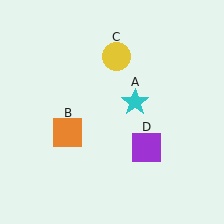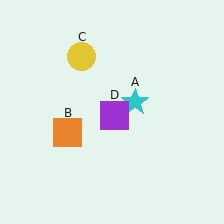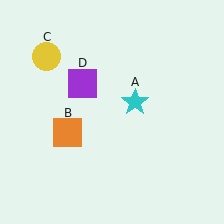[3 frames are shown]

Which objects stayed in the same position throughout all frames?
Cyan star (object A) and orange square (object B) remained stationary.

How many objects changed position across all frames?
2 objects changed position: yellow circle (object C), purple square (object D).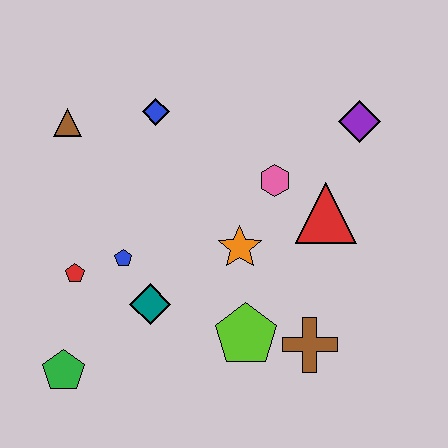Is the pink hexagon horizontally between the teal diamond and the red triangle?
Yes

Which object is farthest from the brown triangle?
The brown cross is farthest from the brown triangle.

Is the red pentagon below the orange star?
Yes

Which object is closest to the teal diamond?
The blue pentagon is closest to the teal diamond.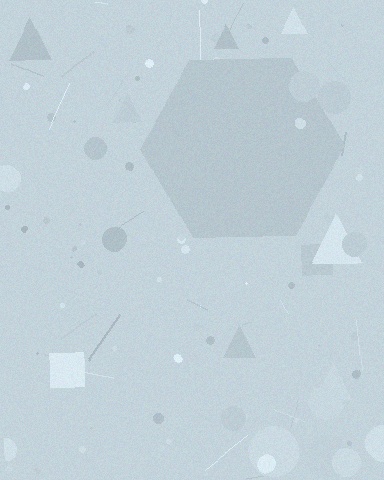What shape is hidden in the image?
A hexagon is hidden in the image.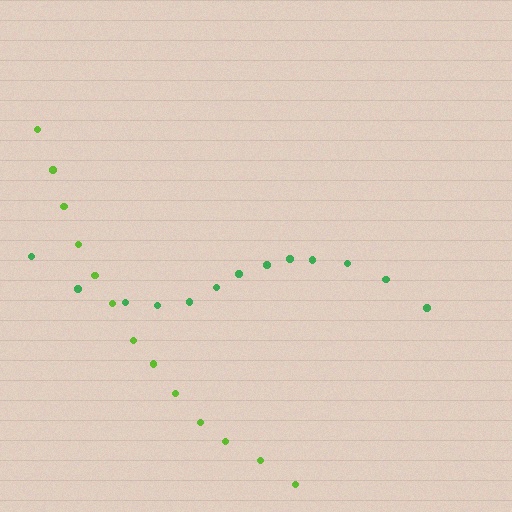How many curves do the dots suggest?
There are 2 distinct paths.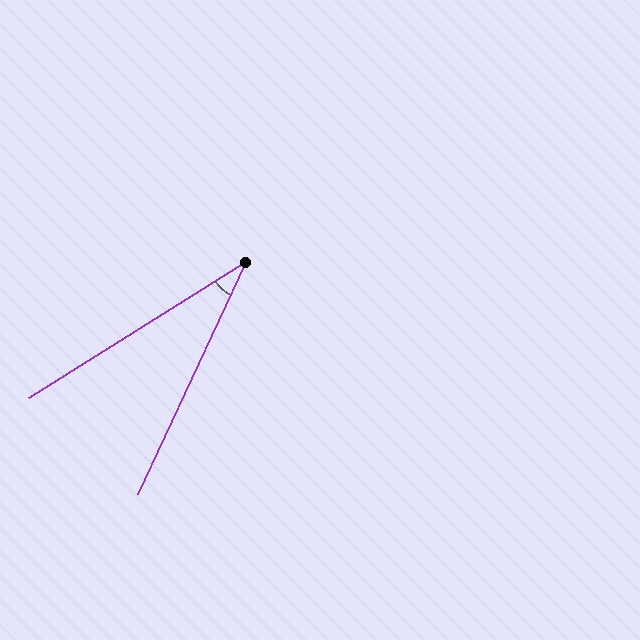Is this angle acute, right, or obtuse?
It is acute.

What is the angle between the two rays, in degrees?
Approximately 33 degrees.